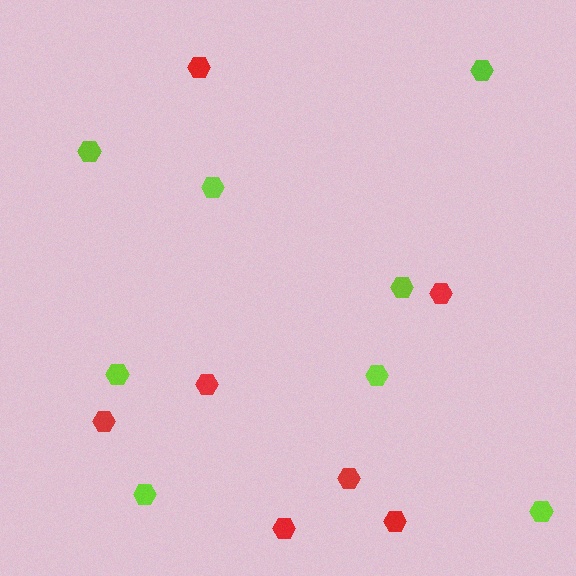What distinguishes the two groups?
There are 2 groups: one group of lime hexagons (8) and one group of red hexagons (7).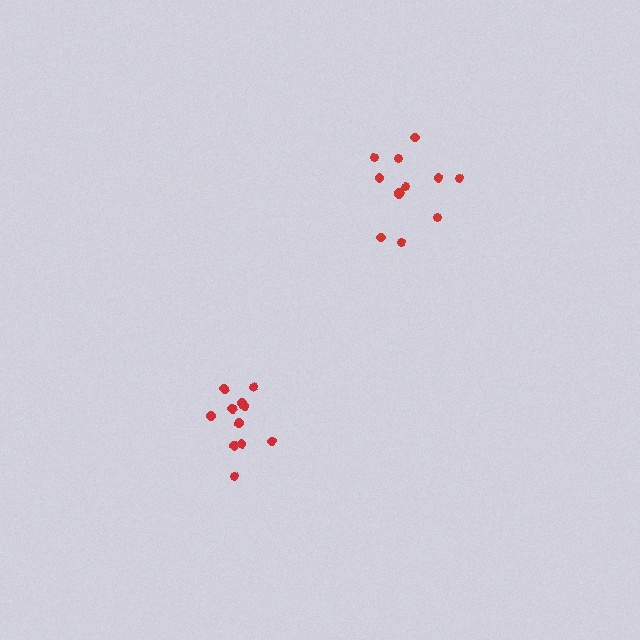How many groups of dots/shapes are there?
There are 2 groups.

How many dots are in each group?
Group 1: 11 dots, Group 2: 12 dots (23 total).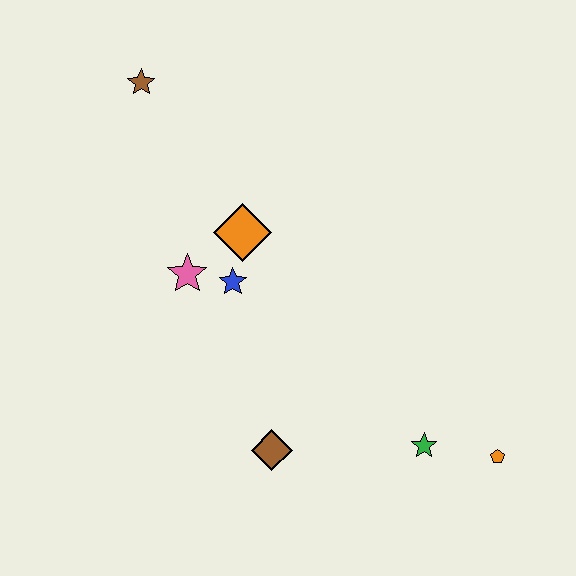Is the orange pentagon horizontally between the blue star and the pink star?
No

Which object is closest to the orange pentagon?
The green star is closest to the orange pentagon.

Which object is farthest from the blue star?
The orange pentagon is farthest from the blue star.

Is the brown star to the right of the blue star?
No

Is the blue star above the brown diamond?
Yes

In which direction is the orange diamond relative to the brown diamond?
The orange diamond is above the brown diamond.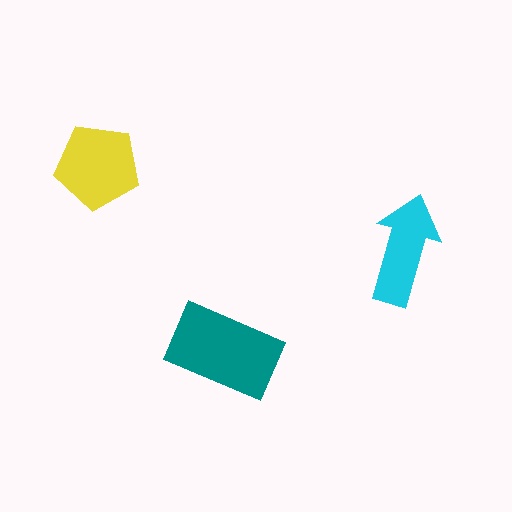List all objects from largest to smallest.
The teal rectangle, the yellow pentagon, the cyan arrow.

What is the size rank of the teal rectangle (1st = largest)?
1st.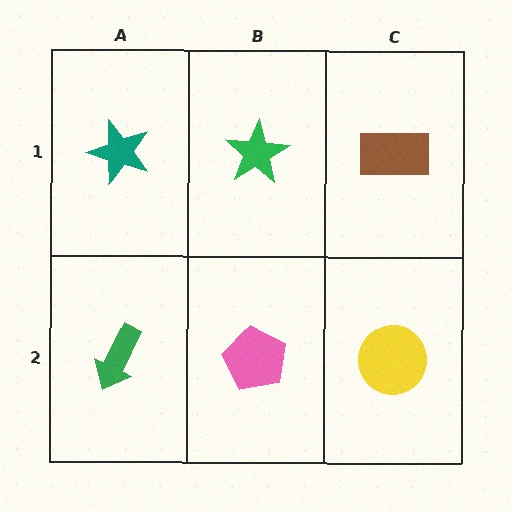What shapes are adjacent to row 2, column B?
A green star (row 1, column B), a green arrow (row 2, column A), a yellow circle (row 2, column C).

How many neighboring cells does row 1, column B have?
3.